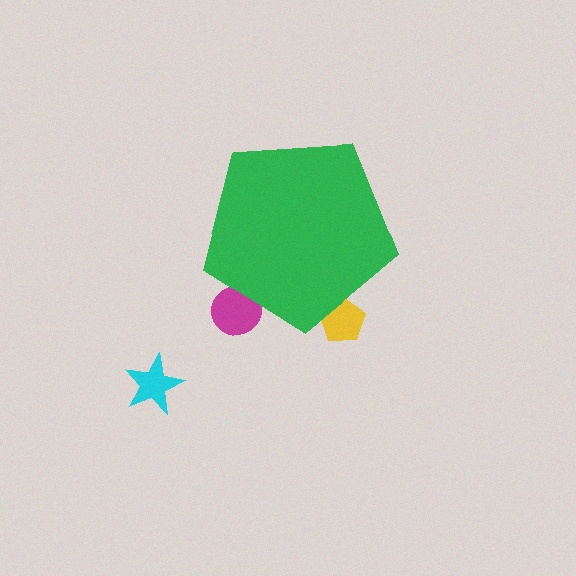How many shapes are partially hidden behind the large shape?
2 shapes are partially hidden.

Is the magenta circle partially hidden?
Yes, the magenta circle is partially hidden behind the green pentagon.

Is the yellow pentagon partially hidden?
Yes, the yellow pentagon is partially hidden behind the green pentagon.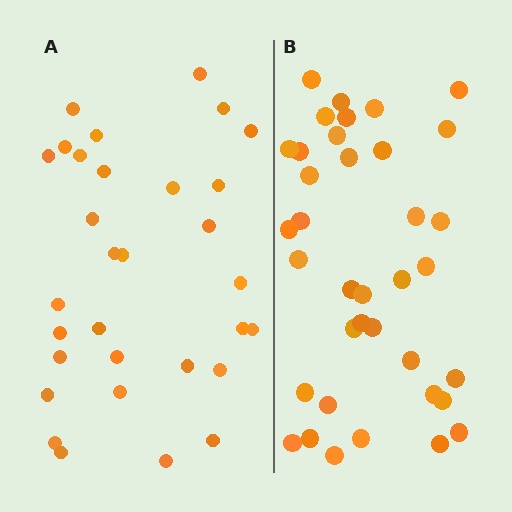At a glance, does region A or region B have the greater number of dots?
Region B (the right region) has more dots.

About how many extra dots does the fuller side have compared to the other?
Region B has about 6 more dots than region A.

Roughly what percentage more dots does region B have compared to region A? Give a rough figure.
About 20% more.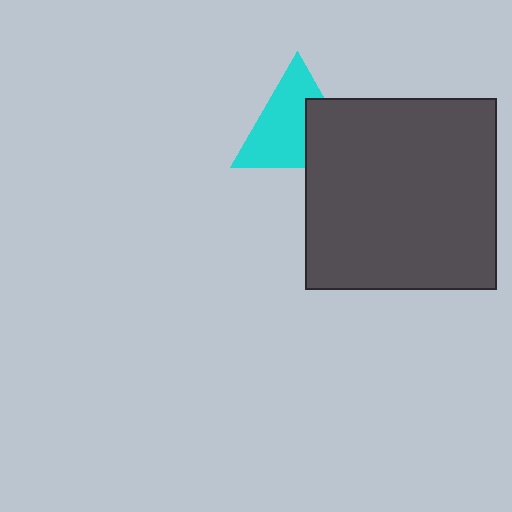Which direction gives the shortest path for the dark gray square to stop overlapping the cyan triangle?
Moving toward the lower-right gives the shortest separation.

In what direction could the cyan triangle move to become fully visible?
The cyan triangle could move toward the upper-left. That would shift it out from behind the dark gray square entirely.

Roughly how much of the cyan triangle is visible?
Most of it is visible (roughly 66%).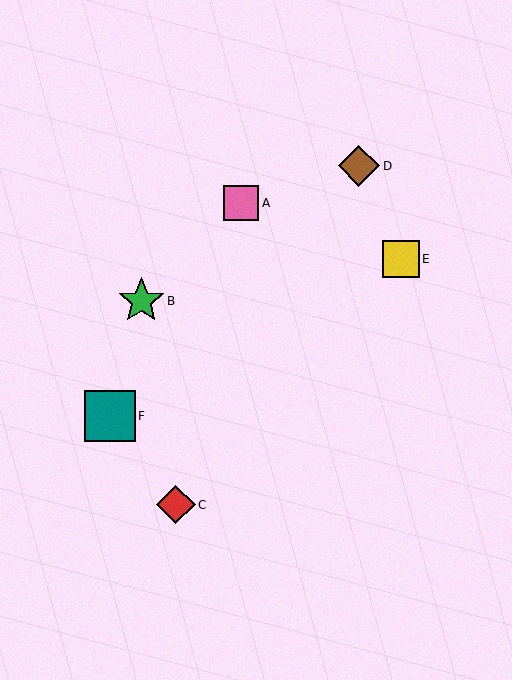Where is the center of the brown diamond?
The center of the brown diamond is at (359, 166).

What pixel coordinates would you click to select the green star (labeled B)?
Click at (141, 301) to select the green star B.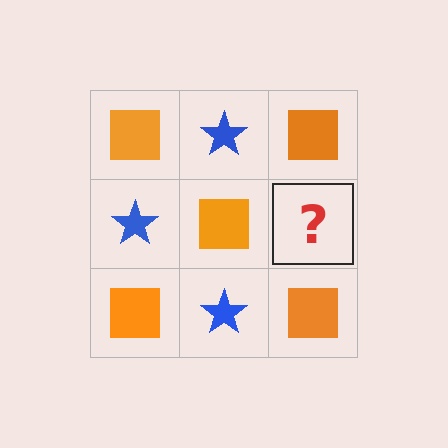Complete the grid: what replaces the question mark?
The question mark should be replaced with a blue star.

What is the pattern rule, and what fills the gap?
The rule is that it alternates orange square and blue star in a checkerboard pattern. The gap should be filled with a blue star.